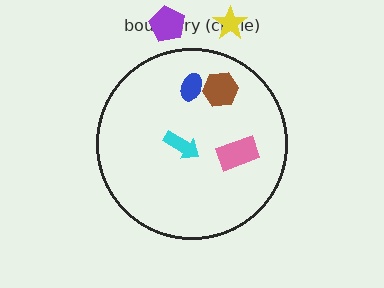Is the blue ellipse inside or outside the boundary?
Inside.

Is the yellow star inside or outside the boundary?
Outside.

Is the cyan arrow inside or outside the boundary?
Inside.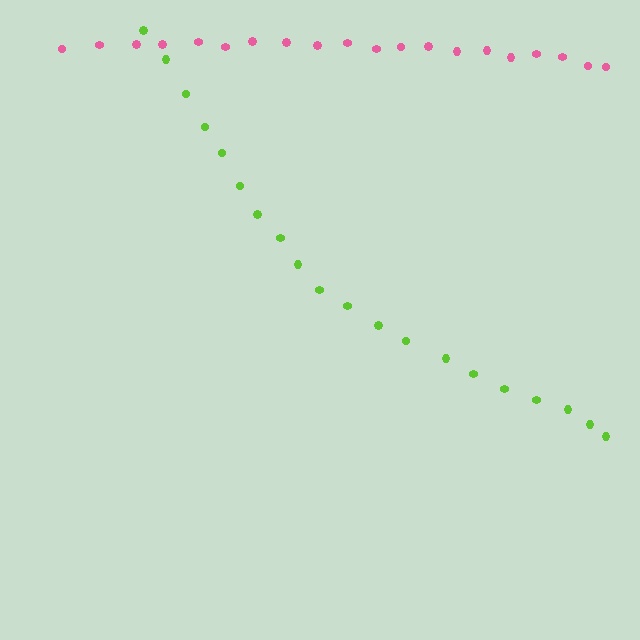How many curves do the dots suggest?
There are 2 distinct paths.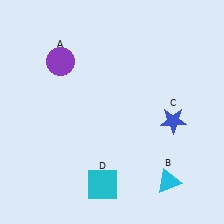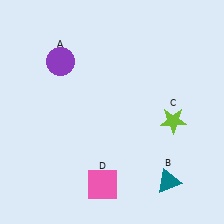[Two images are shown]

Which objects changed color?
B changed from cyan to teal. C changed from blue to lime. D changed from cyan to pink.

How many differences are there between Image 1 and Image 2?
There are 3 differences between the two images.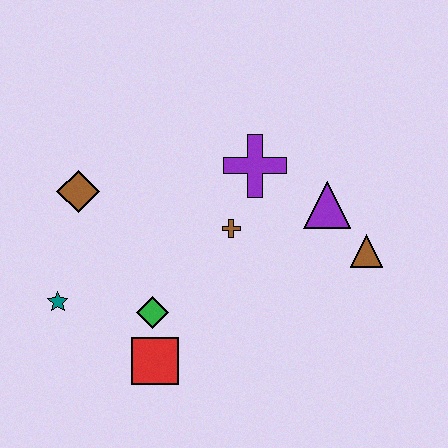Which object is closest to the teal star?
The green diamond is closest to the teal star.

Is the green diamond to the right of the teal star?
Yes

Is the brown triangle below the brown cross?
Yes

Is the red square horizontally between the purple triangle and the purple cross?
No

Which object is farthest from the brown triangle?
The teal star is farthest from the brown triangle.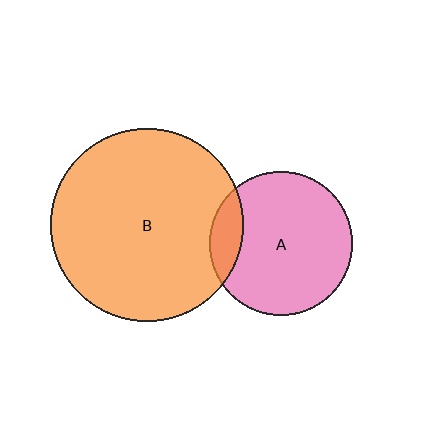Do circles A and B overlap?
Yes.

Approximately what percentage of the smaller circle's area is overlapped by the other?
Approximately 15%.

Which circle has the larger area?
Circle B (orange).